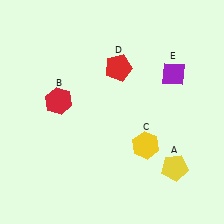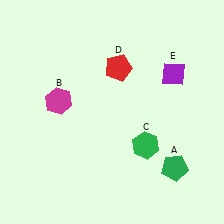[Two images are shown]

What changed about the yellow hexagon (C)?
In Image 1, C is yellow. In Image 2, it changed to green.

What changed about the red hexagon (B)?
In Image 1, B is red. In Image 2, it changed to magenta.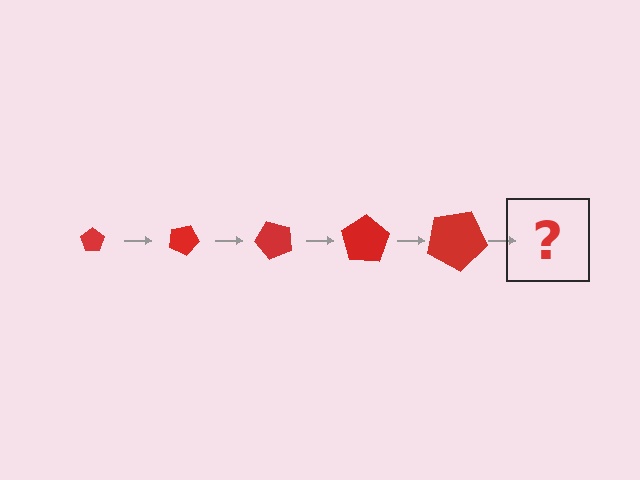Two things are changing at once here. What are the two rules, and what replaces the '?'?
The two rules are that the pentagon grows larger each step and it rotates 25 degrees each step. The '?' should be a pentagon, larger than the previous one and rotated 125 degrees from the start.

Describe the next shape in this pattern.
It should be a pentagon, larger than the previous one and rotated 125 degrees from the start.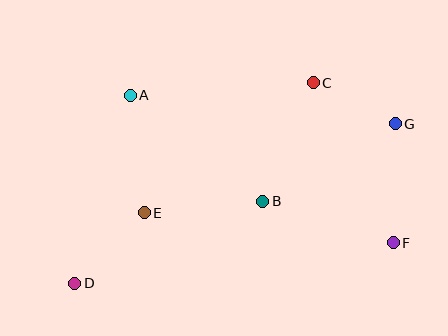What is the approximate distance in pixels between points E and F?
The distance between E and F is approximately 251 pixels.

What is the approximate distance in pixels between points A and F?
The distance between A and F is approximately 302 pixels.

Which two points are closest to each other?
Points C and G are closest to each other.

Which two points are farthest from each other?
Points D and G are farthest from each other.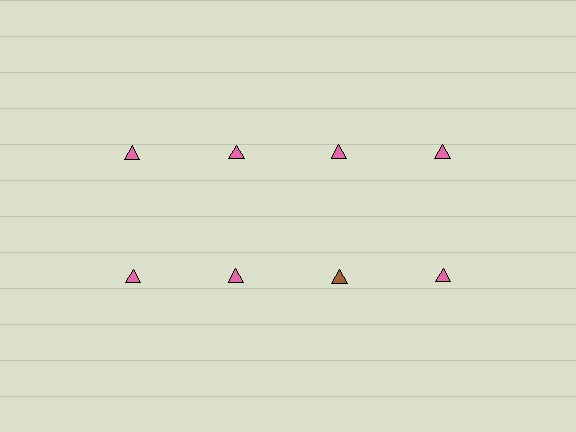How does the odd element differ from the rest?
It has a different color: brown instead of pink.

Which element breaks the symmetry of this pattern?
The brown triangle in the second row, center column breaks the symmetry. All other shapes are pink triangles.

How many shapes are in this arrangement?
There are 8 shapes arranged in a grid pattern.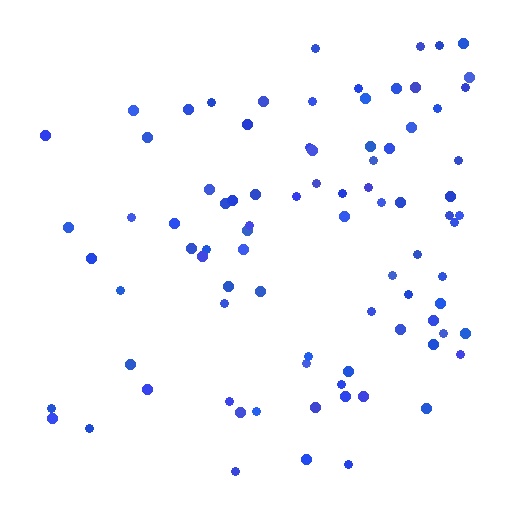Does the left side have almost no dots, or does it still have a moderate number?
Still a moderate number, just noticeably fewer than the right.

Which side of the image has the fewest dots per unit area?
The left.